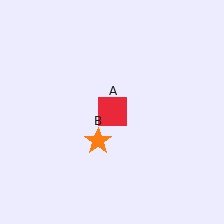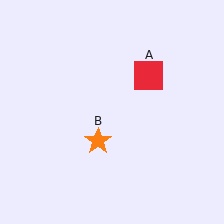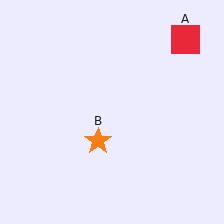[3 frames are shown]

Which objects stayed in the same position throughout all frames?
Orange star (object B) remained stationary.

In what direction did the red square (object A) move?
The red square (object A) moved up and to the right.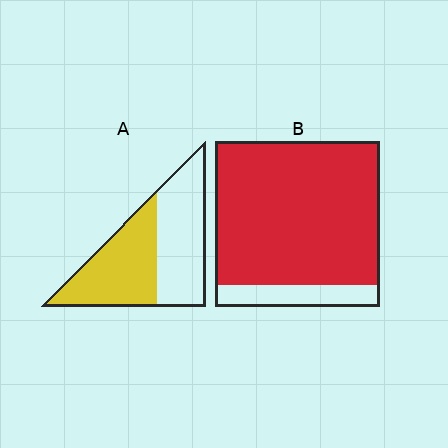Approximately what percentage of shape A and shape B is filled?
A is approximately 50% and B is approximately 85%.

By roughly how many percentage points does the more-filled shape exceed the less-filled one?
By roughly 35 percentage points (B over A).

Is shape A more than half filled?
Roughly half.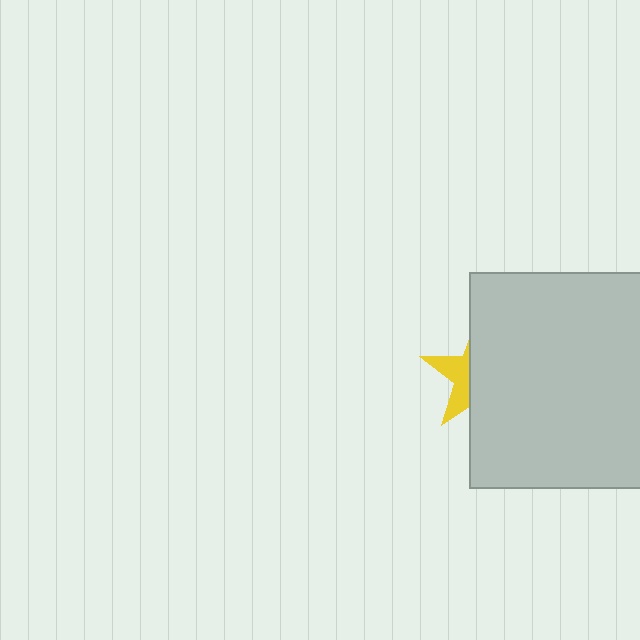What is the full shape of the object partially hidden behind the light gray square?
The partially hidden object is a yellow star.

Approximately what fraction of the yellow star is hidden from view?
Roughly 65% of the yellow star is hidden behind the light gray square.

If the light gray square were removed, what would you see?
You would see the complete yellow star.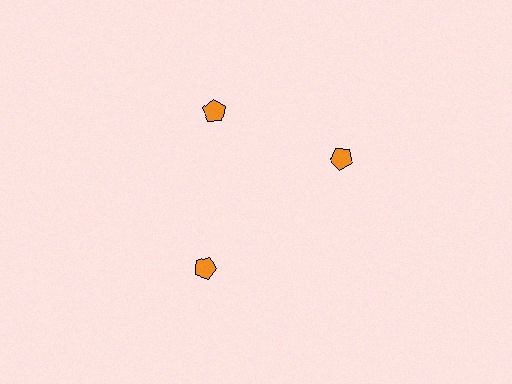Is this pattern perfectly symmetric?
No. The 3 orange pentagons are arranged in a ring, but one element near the 3 o'clock position is rotated out of alignment along the ring, breaking the 3-fold rotational symmetry.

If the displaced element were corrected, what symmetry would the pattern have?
It would have 3-fold rotational symmetry — the pattern would map onto itself every 120 degrees.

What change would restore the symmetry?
The symmetry would be restored by rotating it back into even spacing with its neighbors so that all 3 pentagons sit at equal angles and equal distance from the center.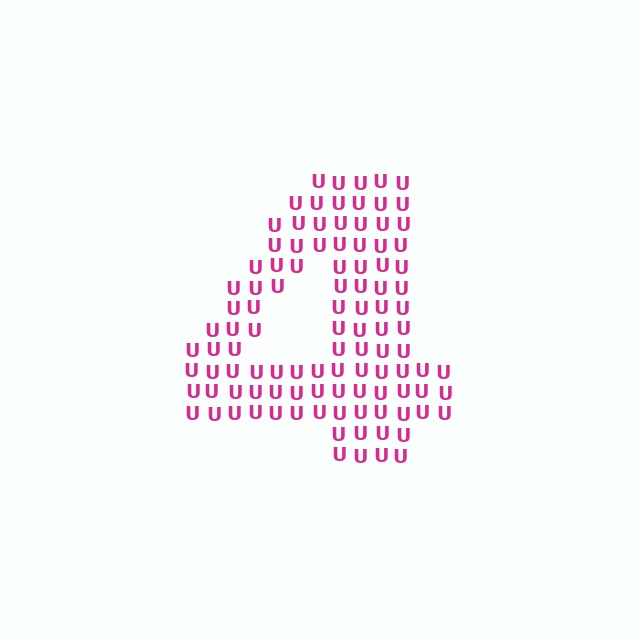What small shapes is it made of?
It is made of small letter U's.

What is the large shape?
The large shape is the digit 4.